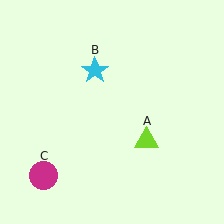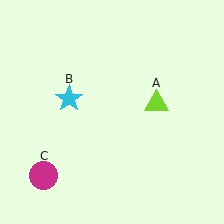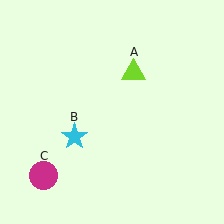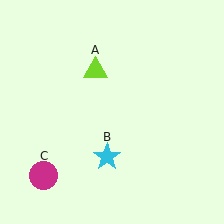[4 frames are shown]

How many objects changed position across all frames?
2 objects changed position: lime triangle (object A), cyan star (object B).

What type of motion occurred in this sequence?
The lime triangle (object A), cyan star (object B) rotated counterclockwise around the center of the scene.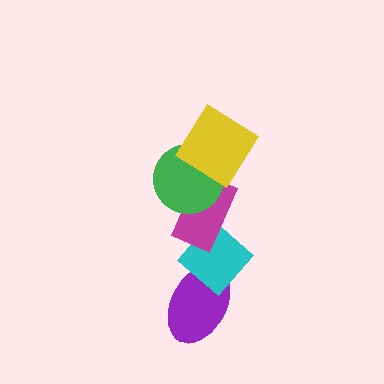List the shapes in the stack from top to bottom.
From top to bottom: the yellow diamond, the green circle, the magenta rectangle, the cyan diamond, the purple ellipse.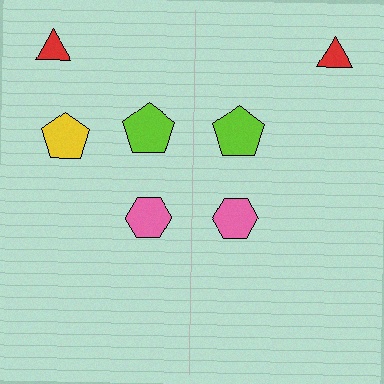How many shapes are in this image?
There are 7 shapes in this image.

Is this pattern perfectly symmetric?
No, the pattern is not perfectly symmetric. A yellow pentagon is missing from the right side.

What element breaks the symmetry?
A yellow pentagon is missing from the right side.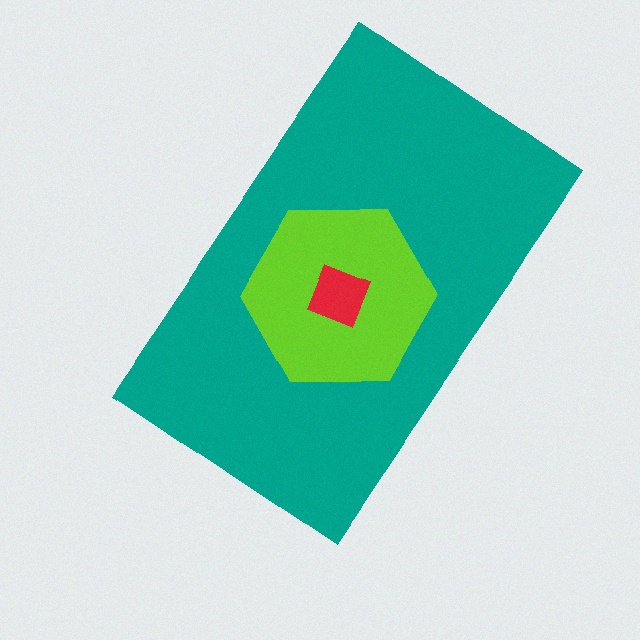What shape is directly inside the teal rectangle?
The lime hexagon.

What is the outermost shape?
The teal rectangle.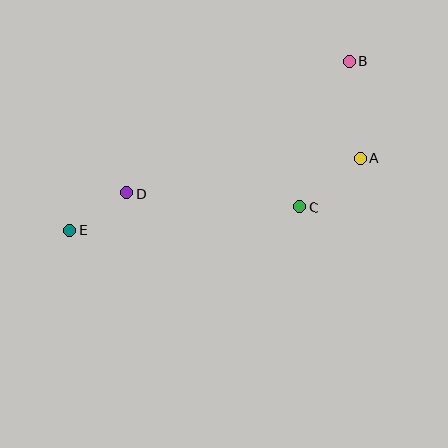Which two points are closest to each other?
Points D and E are closest to each other.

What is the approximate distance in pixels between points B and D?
The distance between B and D is approximately 259 pixels.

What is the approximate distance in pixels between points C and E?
The distance between C and E is approximately 231 pixels.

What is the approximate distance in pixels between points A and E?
The distance between A and E is approximately 300 pixels.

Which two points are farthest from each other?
Points B and E are farthest from each other.